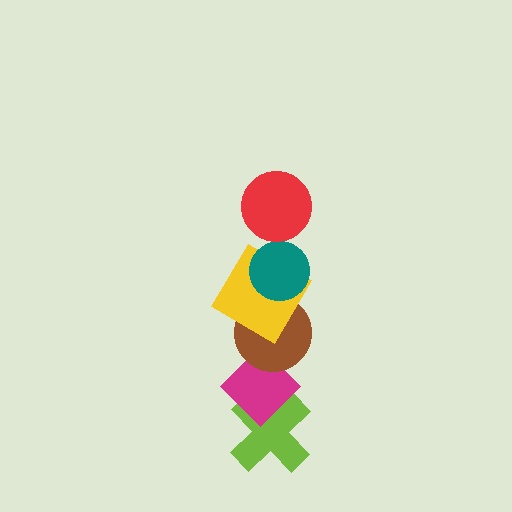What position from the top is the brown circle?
The brown circle is 4th from the top.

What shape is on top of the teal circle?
The red circle is on top of the teal circle.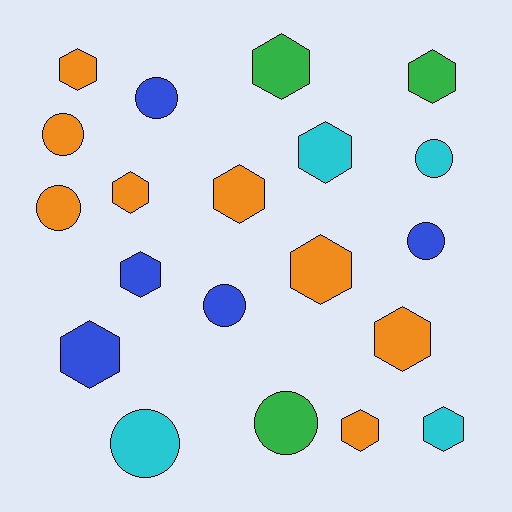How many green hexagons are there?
There are 2 green hexagons.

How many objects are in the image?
There are 20 objects.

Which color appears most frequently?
Orange, with 8 objects.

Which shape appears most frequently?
Hexagon, with 12 objects.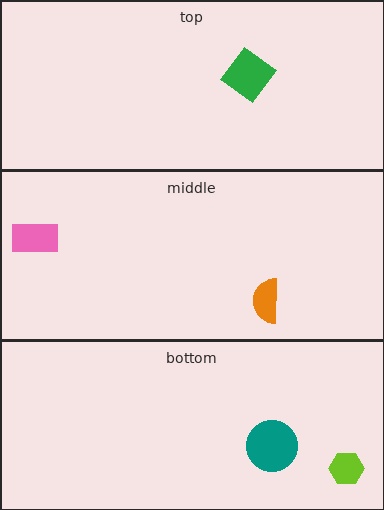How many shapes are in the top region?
1.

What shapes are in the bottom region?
The lime hexagon, the teal circle.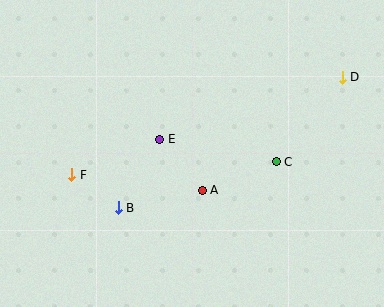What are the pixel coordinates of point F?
Point F is at (72, 175).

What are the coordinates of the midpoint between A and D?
The midpoint between A and D is at (272, 134).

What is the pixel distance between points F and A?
The distance between F and A is 131 pixels.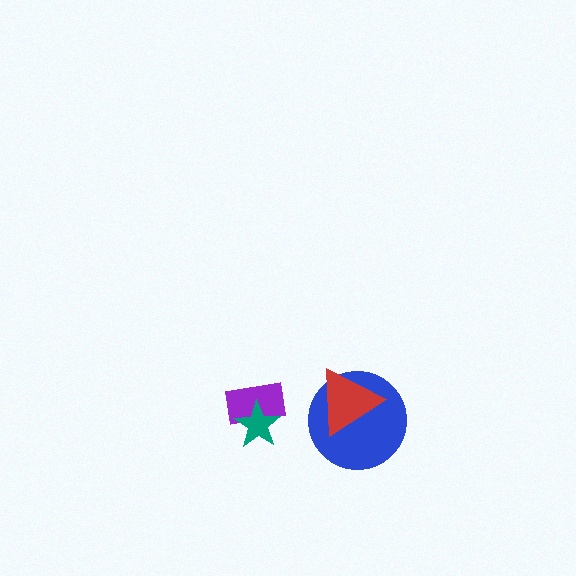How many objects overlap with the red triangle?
1 object overlaps with the red triangle.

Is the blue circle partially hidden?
Yes, it is partially covered by another shape.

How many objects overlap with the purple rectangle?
1 object overlaps with the purple rectangle.